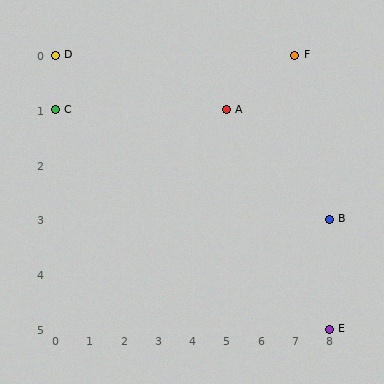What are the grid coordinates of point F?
Point F is at grid coordinates (7, 0).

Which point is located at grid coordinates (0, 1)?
Point C is at (0, 1).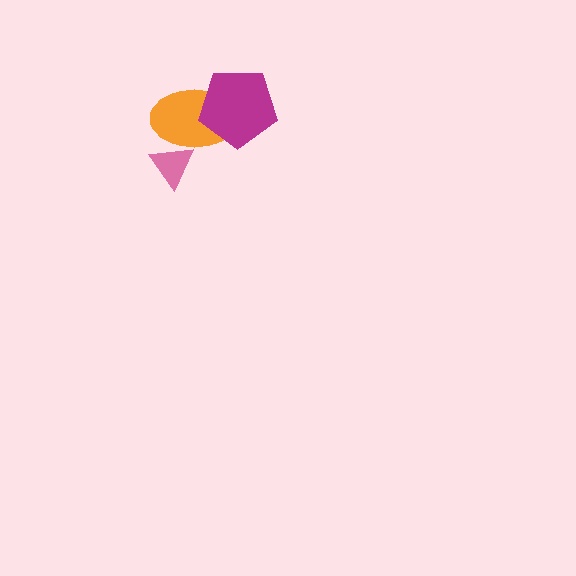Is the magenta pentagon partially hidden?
No, no other shape covers it.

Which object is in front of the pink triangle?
The orange ellipse is in front of the pink triangle.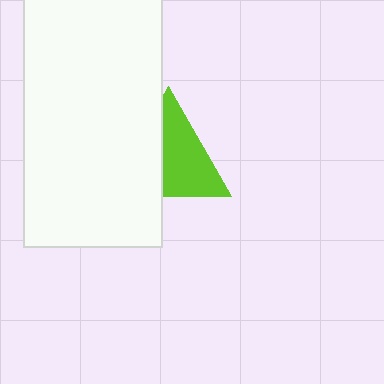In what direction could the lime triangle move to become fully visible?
The lime triangle could move right. That would shift it out from behind the white rectangle entirely.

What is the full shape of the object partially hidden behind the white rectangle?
The partially hidden object is a lime triangle.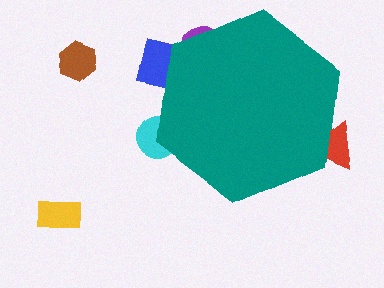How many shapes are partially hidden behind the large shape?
4 shapes are partially hidden.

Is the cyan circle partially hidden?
Yes, the cyan circle is partially hidden behind the teal hexagon.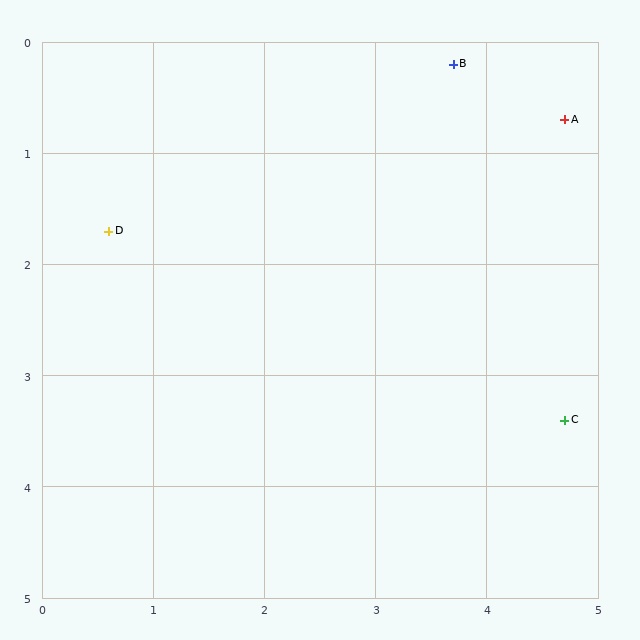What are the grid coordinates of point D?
Point D is at approximately (0.6, 1.7).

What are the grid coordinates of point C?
Point C is at approximately (4.7, 3.4).